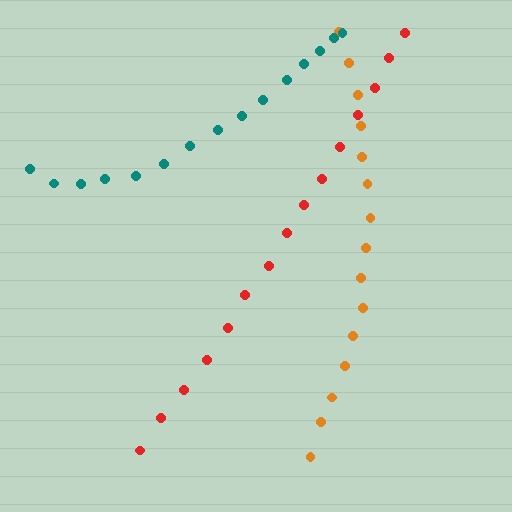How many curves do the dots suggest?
There are 3 distinct paths.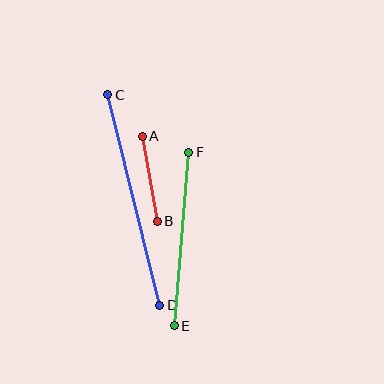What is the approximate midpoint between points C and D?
The midpoint is at approximately (134, 200) pixels.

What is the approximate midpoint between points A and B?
The midpoint is at approximately (150, 179) pixels.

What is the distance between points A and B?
The distance is approximately 87 pixels.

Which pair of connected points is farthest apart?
Points C and D are farthest apart.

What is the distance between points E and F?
The distance is approximately 174 pixels.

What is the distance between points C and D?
The distance is approximately 217 pixels.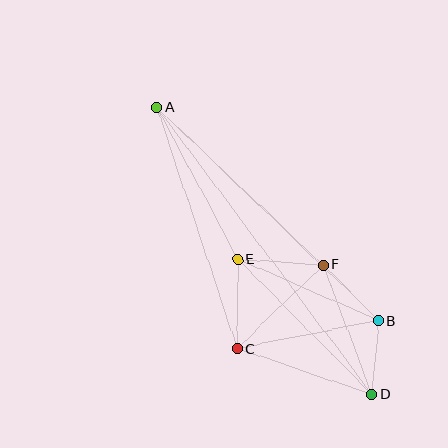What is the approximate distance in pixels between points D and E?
The distance between D and E is approximately 191 pixels.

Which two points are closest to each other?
Points B and D are closest to each other.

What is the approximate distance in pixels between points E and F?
The distance between E and F is approximately 85 pixels.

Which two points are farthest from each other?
Points A and D are farthest from each other.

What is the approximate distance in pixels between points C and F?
The distance between C and F is approximately 120 pixels.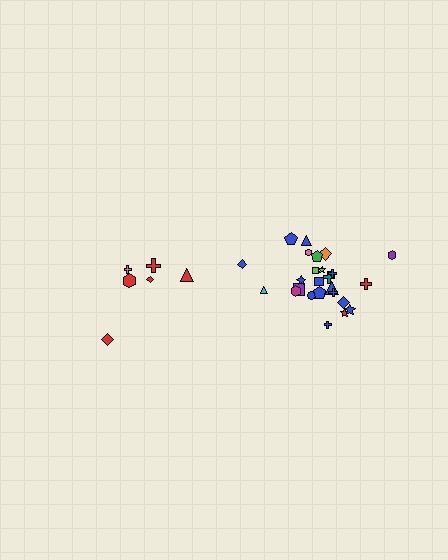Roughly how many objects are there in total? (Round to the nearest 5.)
Roughly 30 objects in total.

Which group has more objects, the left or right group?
The right group.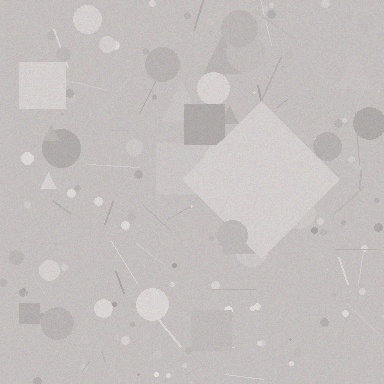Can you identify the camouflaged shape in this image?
The camouflaged shape is a diamond.